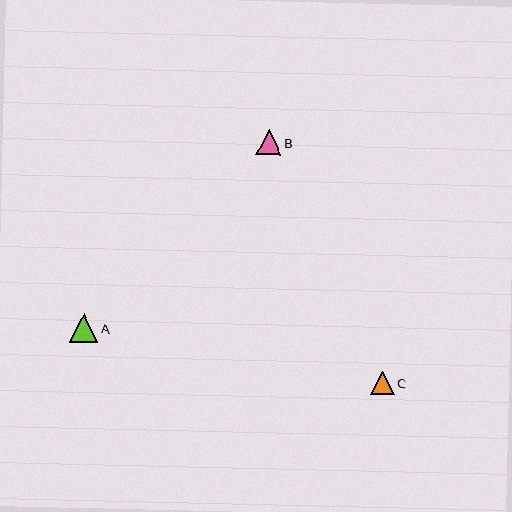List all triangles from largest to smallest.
From largest to smallest: A, B, C.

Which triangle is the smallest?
Triangle C is the smallest with a size of approximately 24 pixels.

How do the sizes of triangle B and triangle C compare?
Triangle B and triangle C are approximately the same size.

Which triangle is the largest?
Triangle A is the largest with a size of approximately 29 pixels.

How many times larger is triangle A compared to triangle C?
Triangle A is approximately 1.2 times the size of triangle C.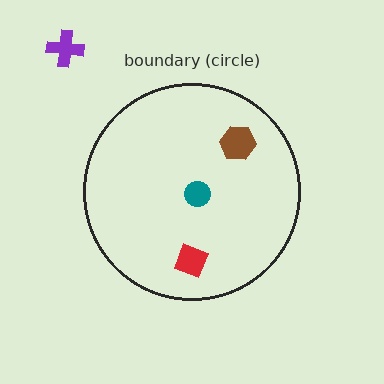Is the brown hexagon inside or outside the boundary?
Inside.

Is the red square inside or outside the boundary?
Inside.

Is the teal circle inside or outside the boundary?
Inside.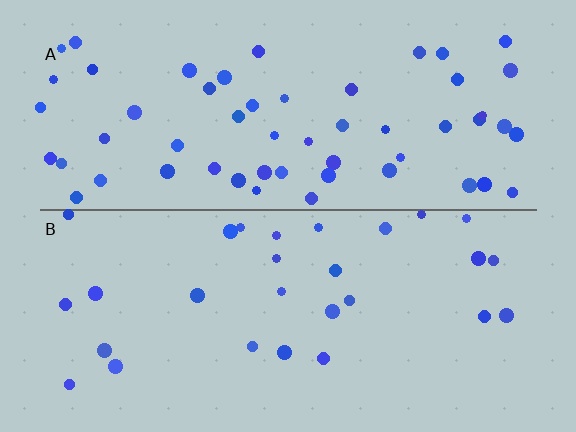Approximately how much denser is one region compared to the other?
Approximately 2.0× — region A over region B.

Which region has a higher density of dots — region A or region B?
A (the top).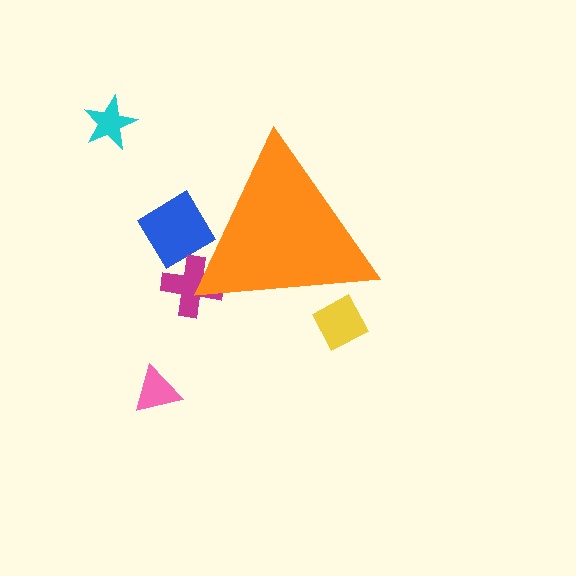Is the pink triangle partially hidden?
No, the pink triangle is fully visible.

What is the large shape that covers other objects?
An orange triangle.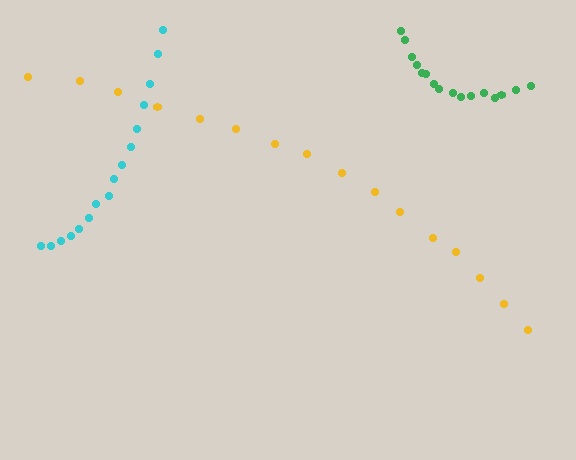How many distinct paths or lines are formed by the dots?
There are 3 distinct paths.